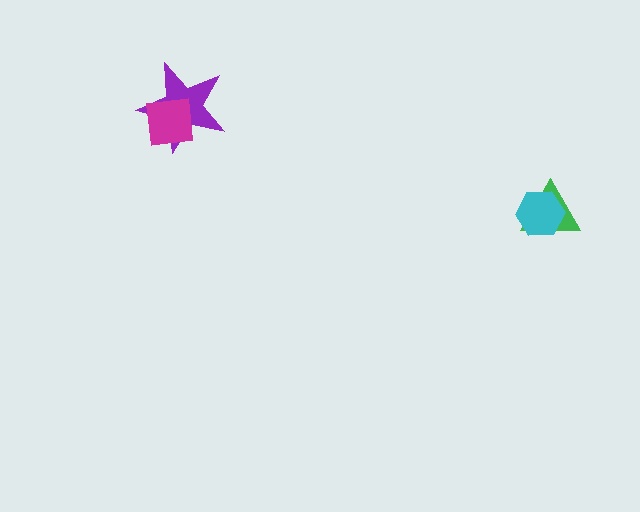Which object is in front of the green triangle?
The cyan hexagon is in front of the green triangle.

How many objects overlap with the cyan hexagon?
1 object overlaps with the cyan hexagon.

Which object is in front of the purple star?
The magenta square is in front of the purple star.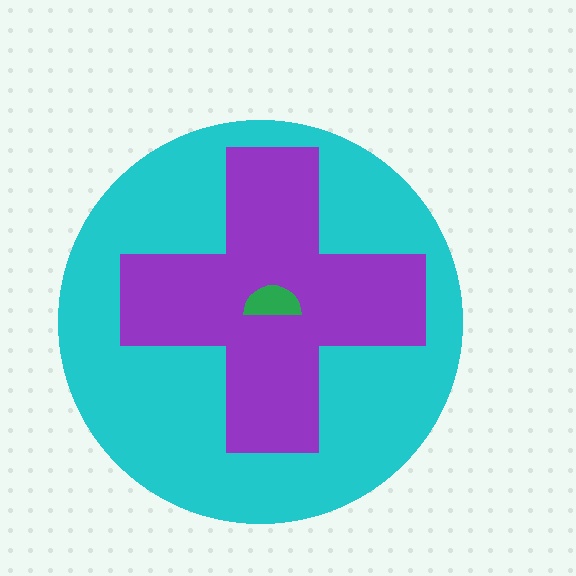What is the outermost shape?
The cyan circle.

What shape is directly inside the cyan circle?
The purple cross.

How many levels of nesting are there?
3.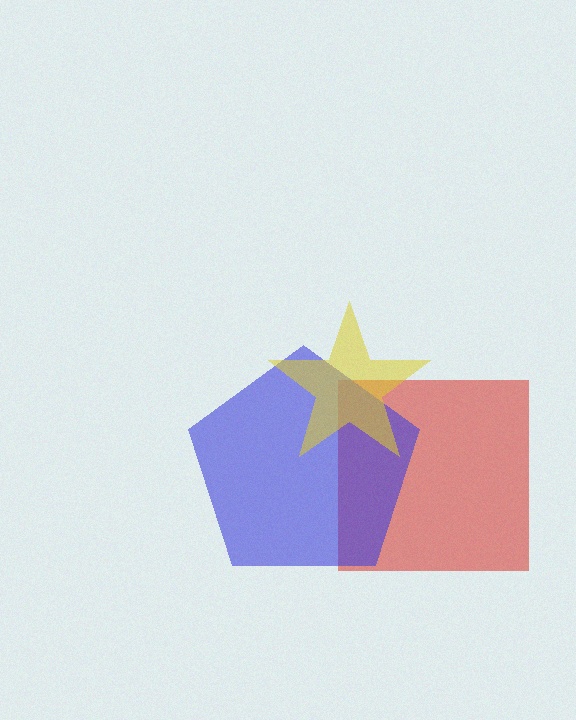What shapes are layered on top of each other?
The layered shapes are: a red square, a blue pentagon, a yellow star.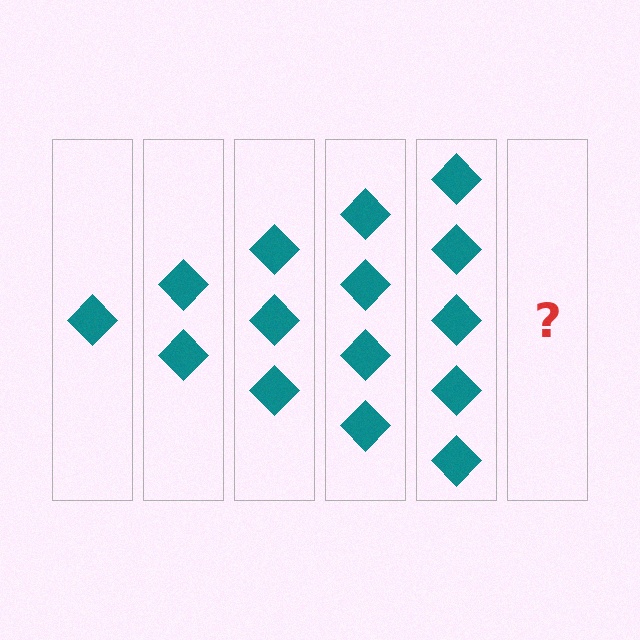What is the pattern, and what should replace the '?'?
The pattern is that each step adds one more diamond. The '?' should be 6 diamonds.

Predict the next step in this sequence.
The next step is 6 diamonds.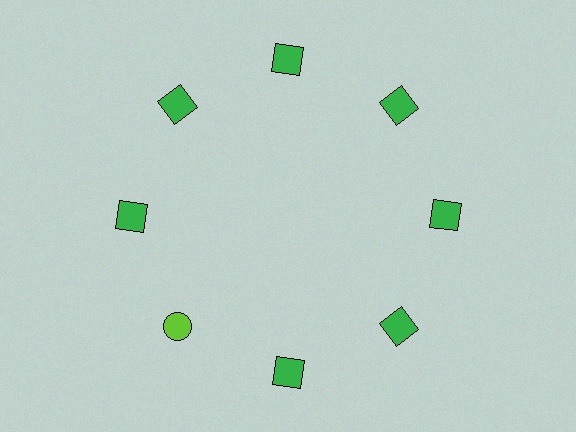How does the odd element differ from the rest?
It differs in both color (lime instead of green) and shape (circle instead of square).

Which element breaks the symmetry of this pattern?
The lime circle at roughly the 8 o'clock position breaks the symmetry. All other shapes are green squares.